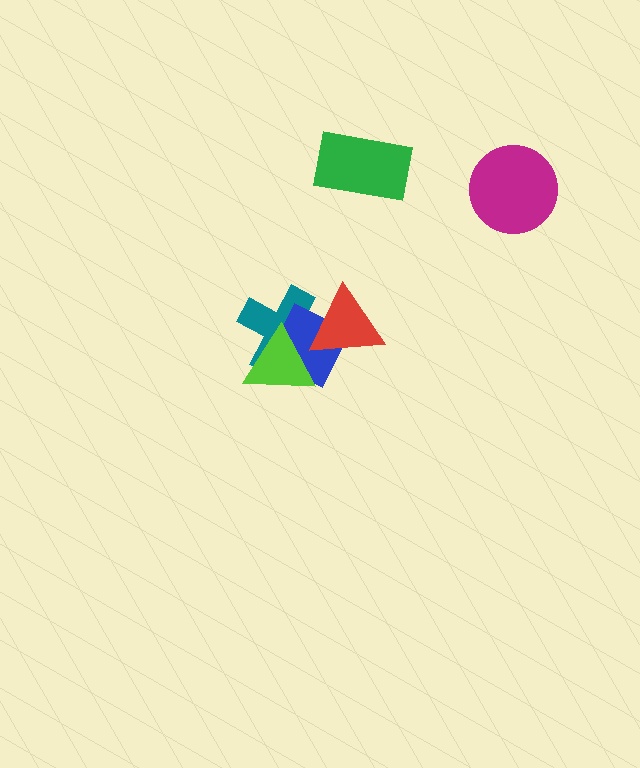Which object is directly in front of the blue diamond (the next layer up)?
The lime triangle is directly in front of the blue diamond.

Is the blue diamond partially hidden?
Yes, it is partially covered by another shape.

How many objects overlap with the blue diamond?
3 objects overlap with the blue diamond.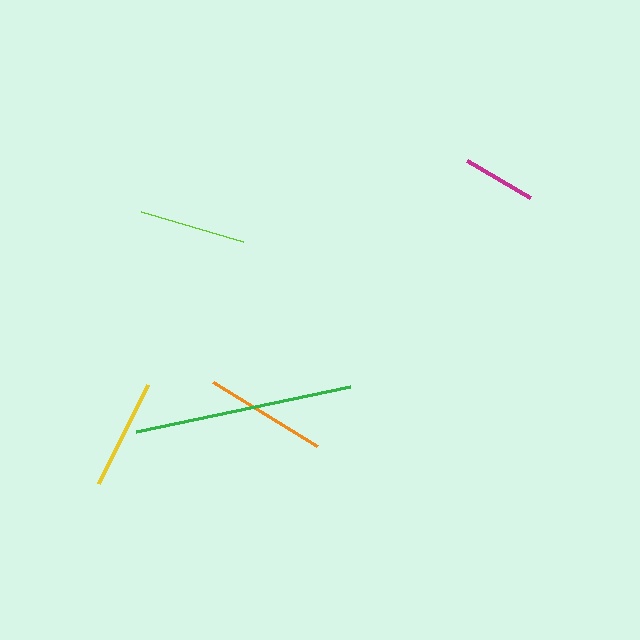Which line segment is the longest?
The green line is the longest at approximately 218 pixels.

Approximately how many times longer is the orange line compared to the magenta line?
The orange line is approximately 1.7 times the length of the magenta line.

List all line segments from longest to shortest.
From longest to shortest: green, orange, yellow, lime, magenta.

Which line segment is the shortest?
The magenta line is the shortest at approximately 73 pixels.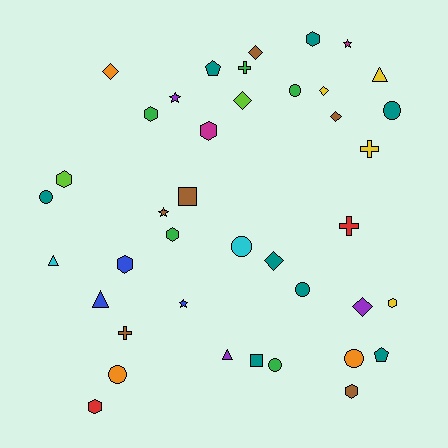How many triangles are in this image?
There are 4 triangles.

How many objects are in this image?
There are 40 objects.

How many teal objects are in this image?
There are 8 teal objects.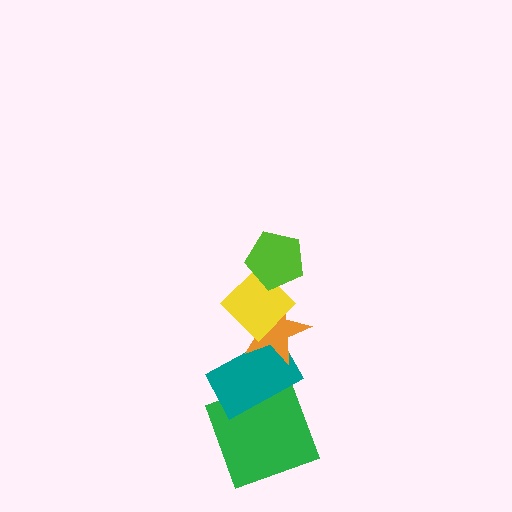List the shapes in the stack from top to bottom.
From top to bottom: the lime pentagon, the yellow diamond, the orange star, the teal rectangle, the green square.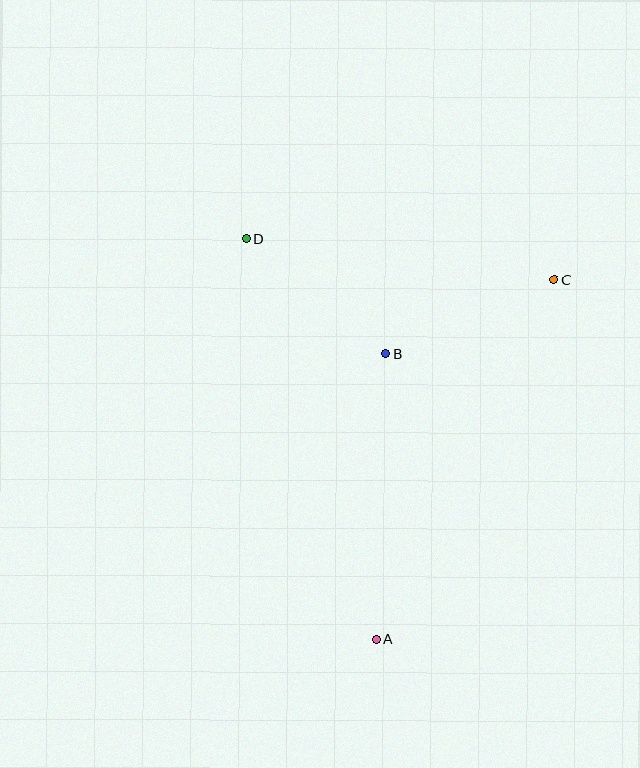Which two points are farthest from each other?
Points A and D are farthest from each other.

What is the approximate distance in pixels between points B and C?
The distance between B and C is approximately 184 pixels.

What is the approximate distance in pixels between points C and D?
The distance between C and D is approximately 311 pixels.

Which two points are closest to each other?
Points B and D are closest to each other.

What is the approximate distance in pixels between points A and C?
The distance between A and C is approximately 402 pixels.